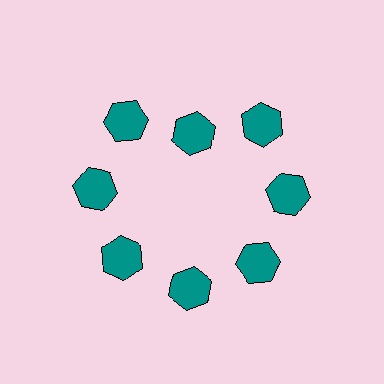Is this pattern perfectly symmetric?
No. The 8 teal hexagons are arranged in a ring, but one element near the 12 o'clock position is pulled inward toward the center, breaking the 8-fold rotational symmetry.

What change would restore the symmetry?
The symmetry would be restored by moving it outward, back onto the ring so that all 8 hexagons sit at equal angles and equal distance from the center.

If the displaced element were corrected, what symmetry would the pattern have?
It would have 8-fold rotational symmetry — the pattern would map onto itself every 45 degrees.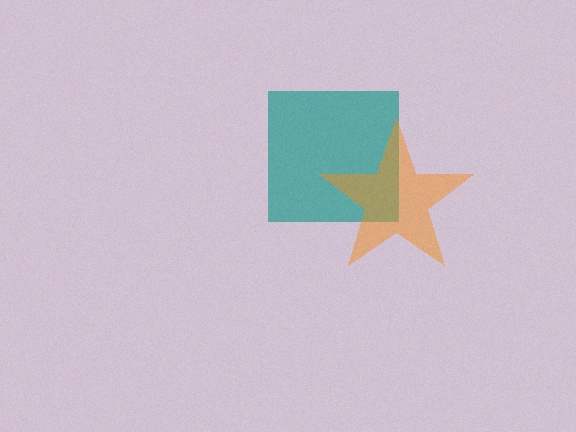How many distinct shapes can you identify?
There are 2 distinct shapes: a teal square, an orange star.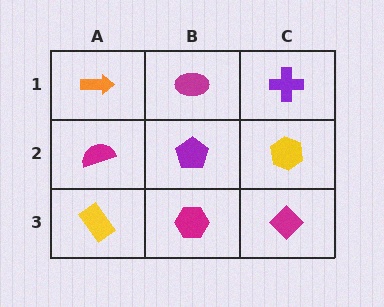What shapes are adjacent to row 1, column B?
A purple pentagon (row 2, column B), an orange arrow (row 1, column A), a purple cross (row 1, column C).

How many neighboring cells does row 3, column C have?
2.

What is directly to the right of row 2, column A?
A purple pentagon.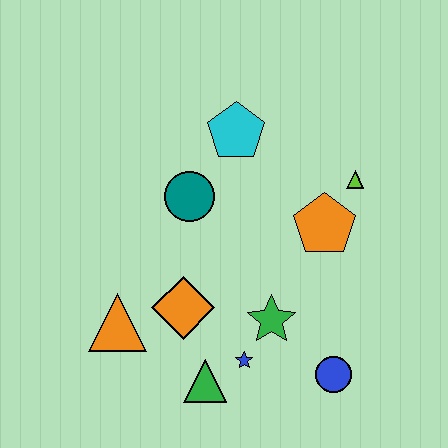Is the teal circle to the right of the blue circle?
No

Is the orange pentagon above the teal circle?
No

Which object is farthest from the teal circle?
The blue circle is farthest from the teal circle.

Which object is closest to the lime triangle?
The orange pentagon is closest to the lime triangle.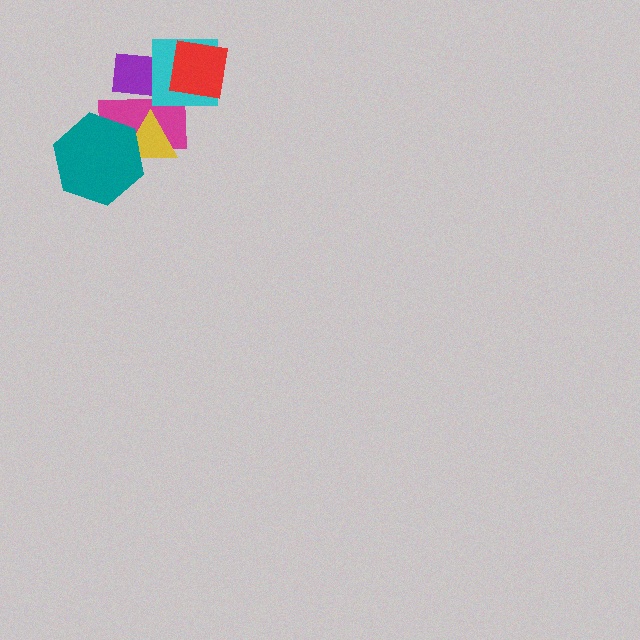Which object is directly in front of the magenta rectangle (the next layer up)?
The yellow triangle is directly in front of the magenta rectangle.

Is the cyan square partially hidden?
Yes, it is partially covered by another shape.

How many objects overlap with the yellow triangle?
2 objects overlap with the yellow triangle.